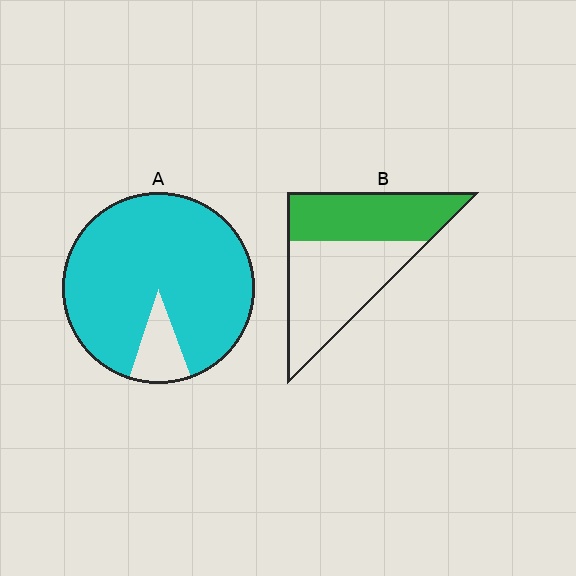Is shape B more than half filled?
No.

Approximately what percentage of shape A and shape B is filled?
A is approximately 90% and B is approximately 45%.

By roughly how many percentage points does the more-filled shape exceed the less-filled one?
By roughly 45 percentage points (A over B).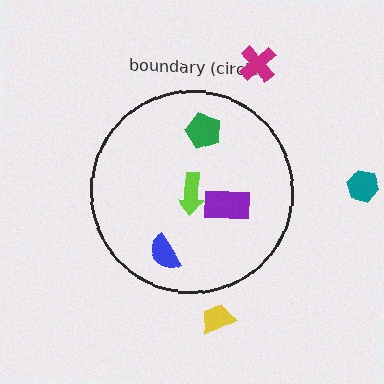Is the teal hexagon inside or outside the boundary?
Outside.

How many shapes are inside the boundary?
4 inside, 3 outside.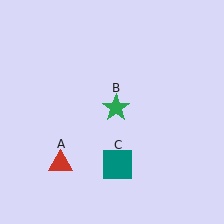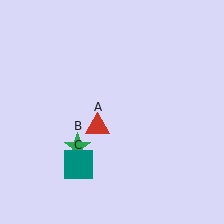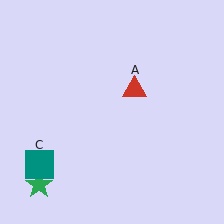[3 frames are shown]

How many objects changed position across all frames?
3 objects changed position: red triangle (object A), green star (object B), teal square (object C).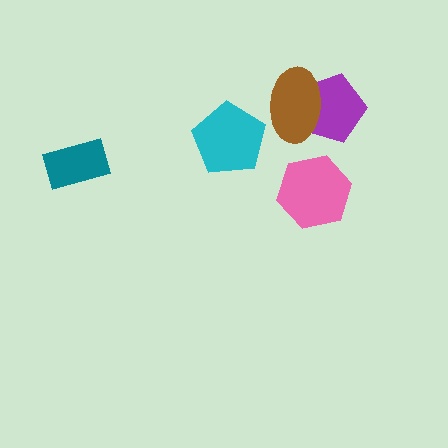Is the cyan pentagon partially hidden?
No, no other shape covers it.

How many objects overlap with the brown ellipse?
1 object overlaps with the brown ellipse.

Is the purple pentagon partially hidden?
Yes, it is partially covered by another shape.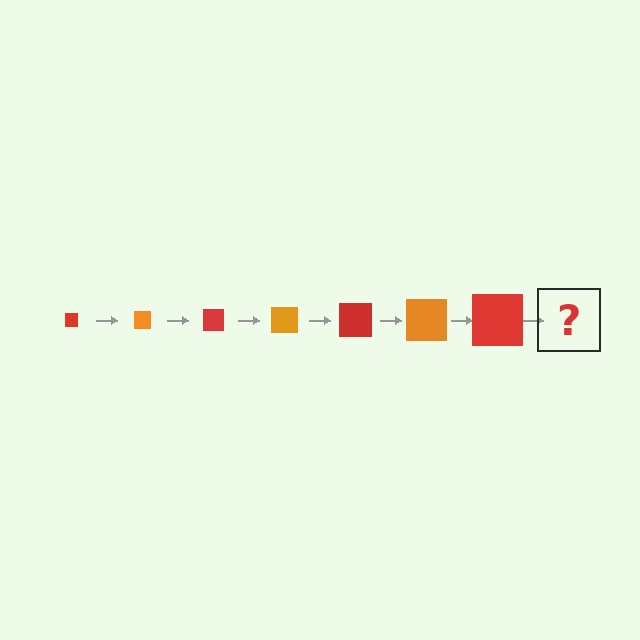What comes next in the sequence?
The next element should be an orange square, larger than the previous one.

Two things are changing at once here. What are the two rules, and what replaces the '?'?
The two rules are that the square grows larger each step and the color cycles through red and orange. The '?' should be an orange square, larger than the previous one.